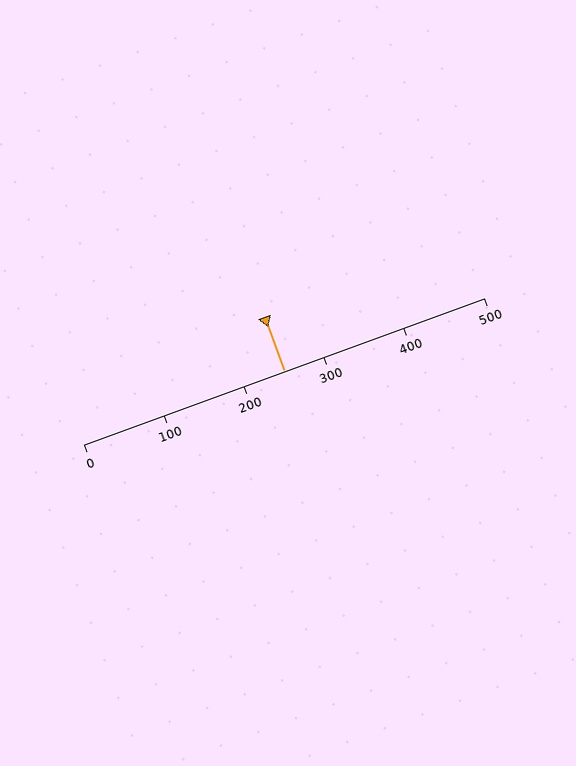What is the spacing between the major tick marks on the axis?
The major ticks are spaced 100 apart.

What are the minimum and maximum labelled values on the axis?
The axis runs from 0 to 500.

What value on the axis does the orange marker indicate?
The marker indicates approximately 250.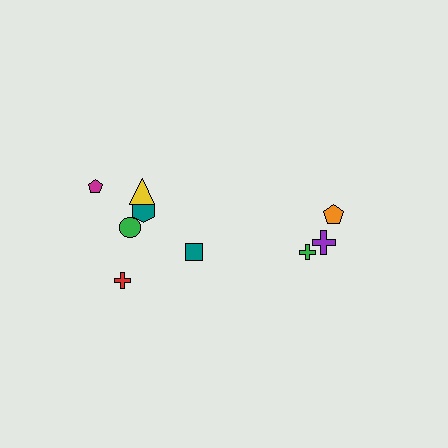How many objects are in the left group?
There are 6 objects.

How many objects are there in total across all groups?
There are 9 objects.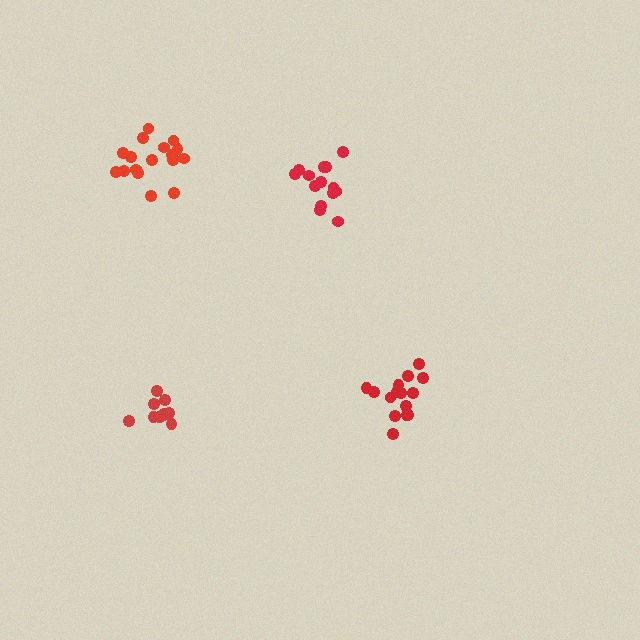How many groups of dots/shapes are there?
There are 4 groups.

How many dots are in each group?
Group 1: 12 dots, Group 2: 17 dots, Group 3: 16 dots, Group 4: 14 dots (59 total).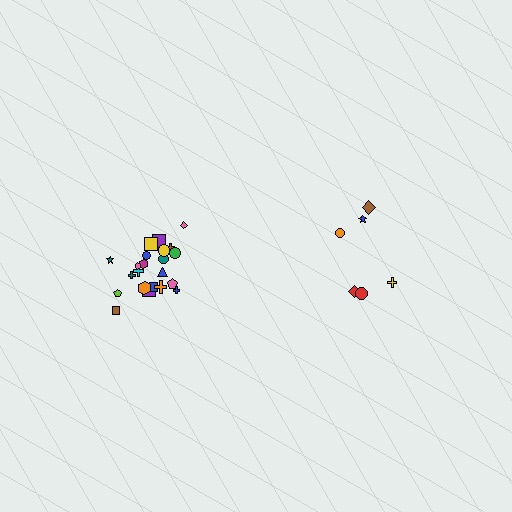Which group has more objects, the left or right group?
The left group.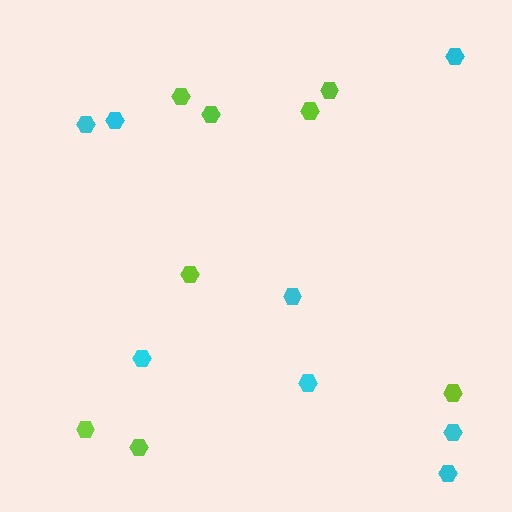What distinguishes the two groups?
There are 2 groups: one group of cyan hexagons (8) and one group of lime hexagons (8).